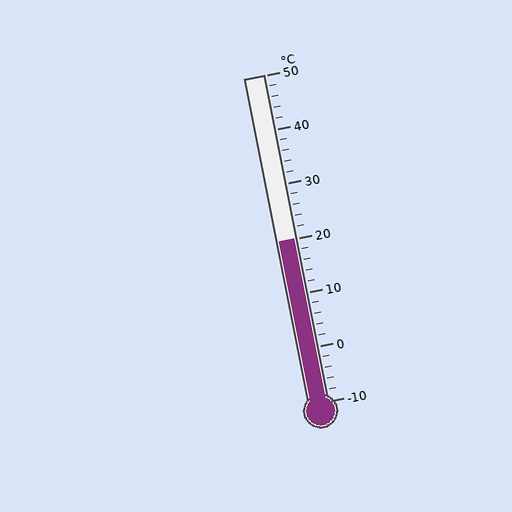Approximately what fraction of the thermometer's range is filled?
The thermometer is filled to approximately 50% of its range.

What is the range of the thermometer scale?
The thermometer scale ranges from -10°C to 50°C.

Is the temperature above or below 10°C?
The temperature is above 10°C.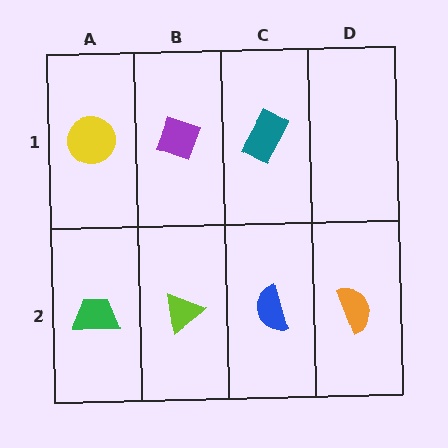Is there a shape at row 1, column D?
No, that cell is empty.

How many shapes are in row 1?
3 shapes.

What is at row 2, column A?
A green trapezoid.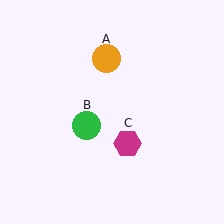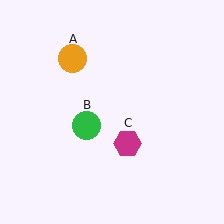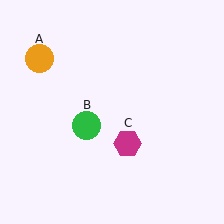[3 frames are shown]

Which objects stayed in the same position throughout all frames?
Green circle (object B) and magenta hexagon (object C) remained stationary.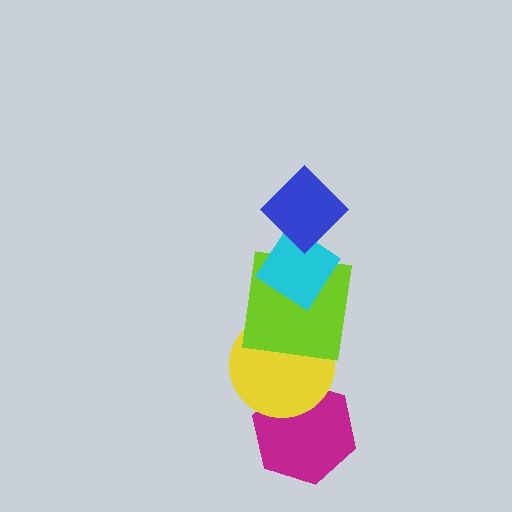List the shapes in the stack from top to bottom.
From top to bottom: the blue diamond, the cyan diamond, the lime square, the yellow circle, the magenta hexagon.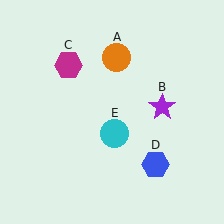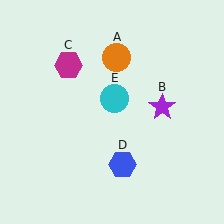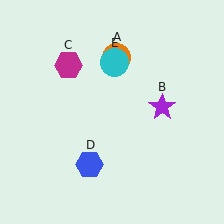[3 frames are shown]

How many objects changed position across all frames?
2 objects changed position: blue hexagon (object D), cyan circle (object E).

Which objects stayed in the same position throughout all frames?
Orange circle (object A) and purple star (object B) and magenta hexagon (object C) remained stationary.